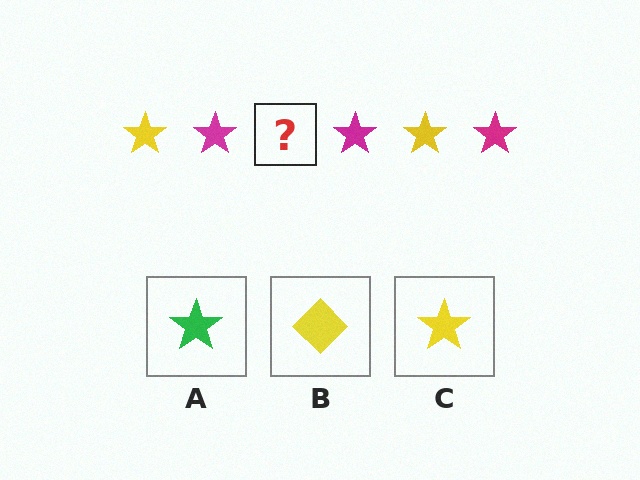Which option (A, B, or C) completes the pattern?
C.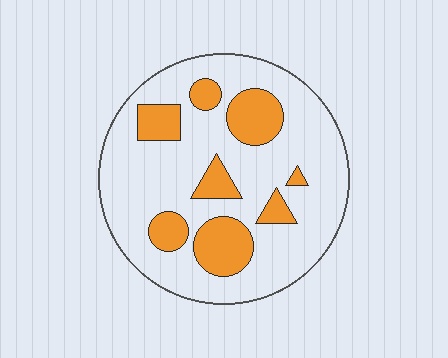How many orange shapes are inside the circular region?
8.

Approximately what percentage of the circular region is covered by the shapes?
Approximately 25%.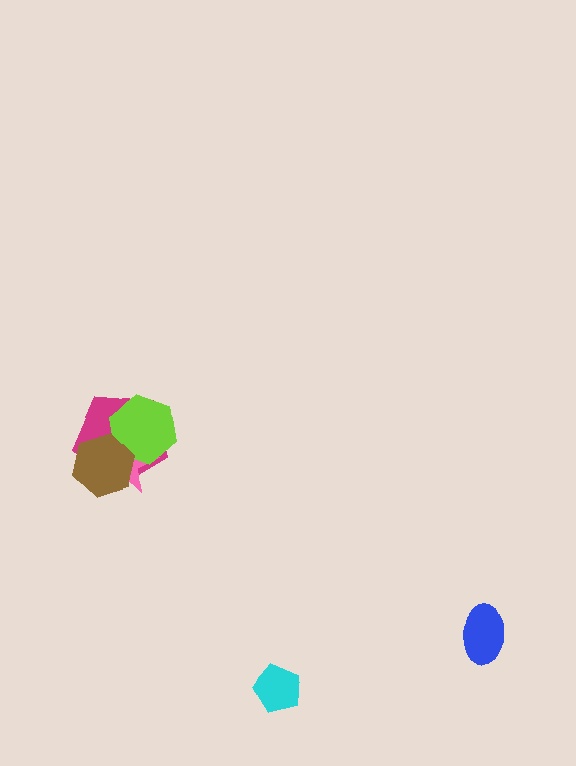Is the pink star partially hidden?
Yes, it is partially covered by another shape.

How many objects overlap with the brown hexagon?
3 objects overlap with the brown hexagon.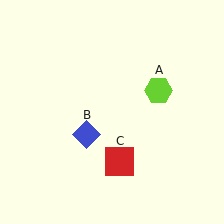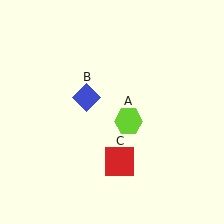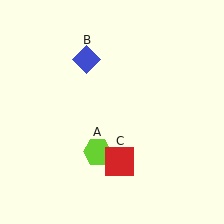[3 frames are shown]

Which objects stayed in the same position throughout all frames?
Red square (object C) remained stationary.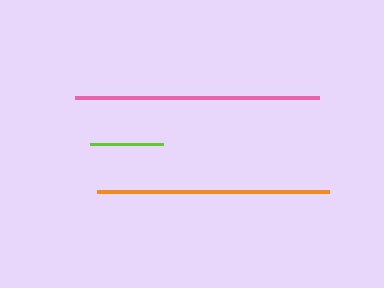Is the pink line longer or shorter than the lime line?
The pink line is longer than the lime line.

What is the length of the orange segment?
The orange segment is approximately 232 pixels long.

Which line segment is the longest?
The pink line is the longest at approximately 244 pixels.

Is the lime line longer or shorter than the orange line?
The orange line is longer than the lime line.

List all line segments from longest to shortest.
From longest to shortest: pink, orange, lime.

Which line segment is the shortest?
The lime line is the shortest at approximately 74 pixels.